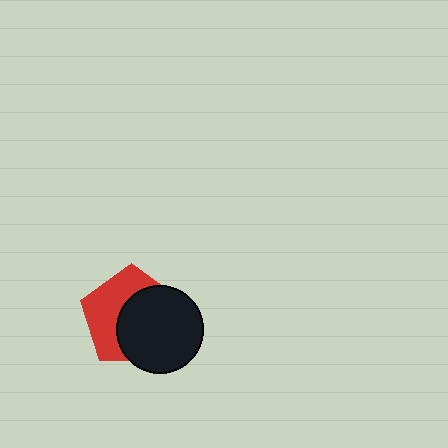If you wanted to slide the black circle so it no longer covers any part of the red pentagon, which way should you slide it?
Slide it toward the lower-right — that is the most direct way to separate the two shapes.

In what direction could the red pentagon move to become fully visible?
The red pentagon could move toward the upper-left. That would shift it out from behind the black circle entirely.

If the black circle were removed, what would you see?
You would see the complete red pentagon.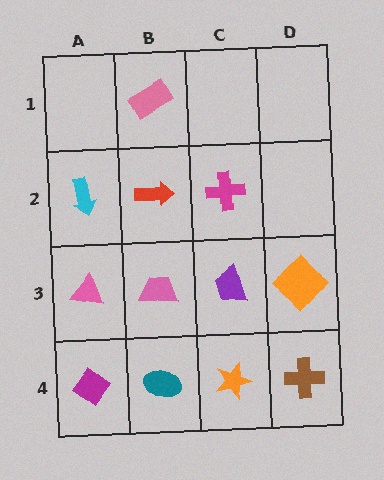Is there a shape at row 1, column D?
No, that cell is empty.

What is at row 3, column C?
A purple trapezoid.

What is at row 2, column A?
A cyan arrow.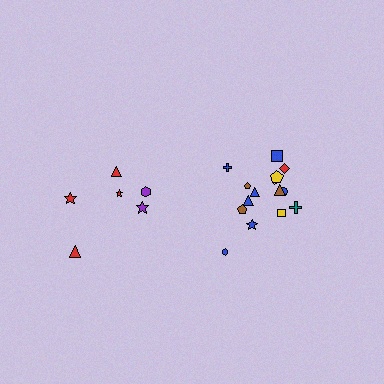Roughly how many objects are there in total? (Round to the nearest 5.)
Roughly 20 objects in total.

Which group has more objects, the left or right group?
The right group.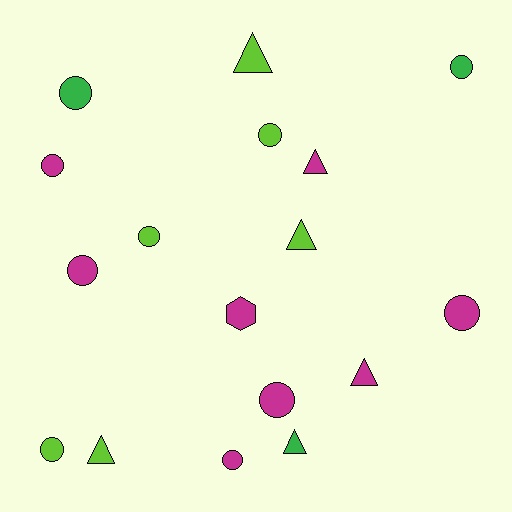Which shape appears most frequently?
Circle, with 10 objects.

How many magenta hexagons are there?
There is 1 magenta hexagon.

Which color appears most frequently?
Magenta, with 8 objects.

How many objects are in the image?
There are 17 objects.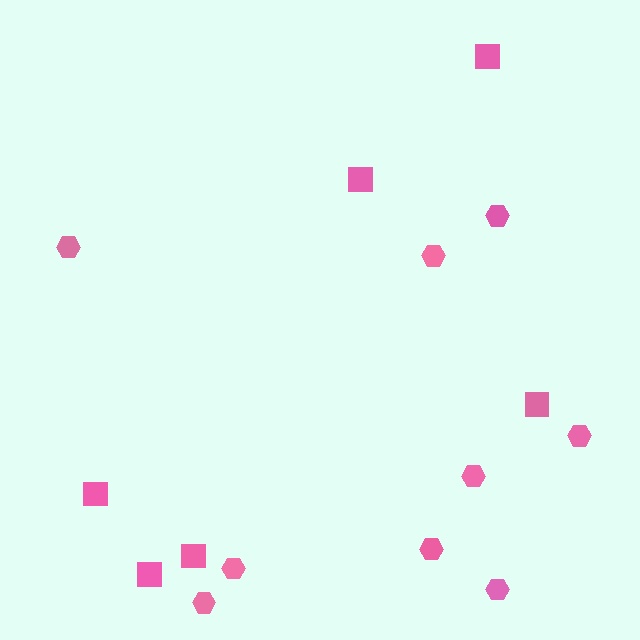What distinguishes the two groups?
There are 2 groups: one group of hexagons (9) and one group of squares (6).